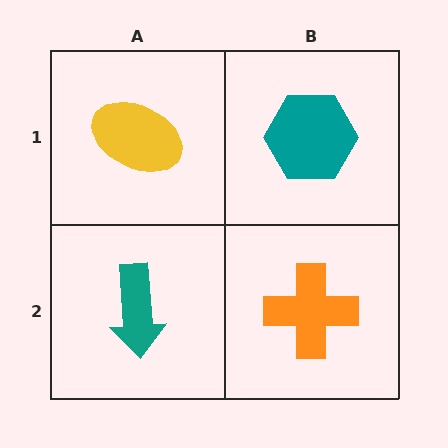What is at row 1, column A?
A yellow ellipse.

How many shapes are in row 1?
2 shapes.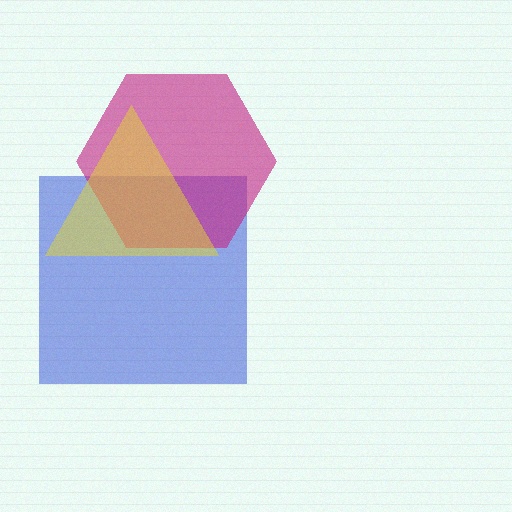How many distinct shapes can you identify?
There are 3 distinct shapes: a blue square, a magenta hexagon, a yellow triangle.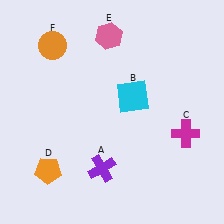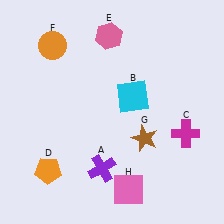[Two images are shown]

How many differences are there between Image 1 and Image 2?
There are 2 differences between the two images.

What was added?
A brown star (G), a pink square (H) were added in Image 2.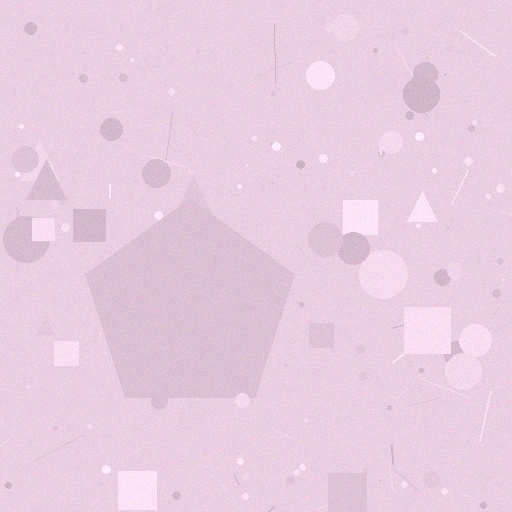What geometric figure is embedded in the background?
A pentagon is embedded in the background.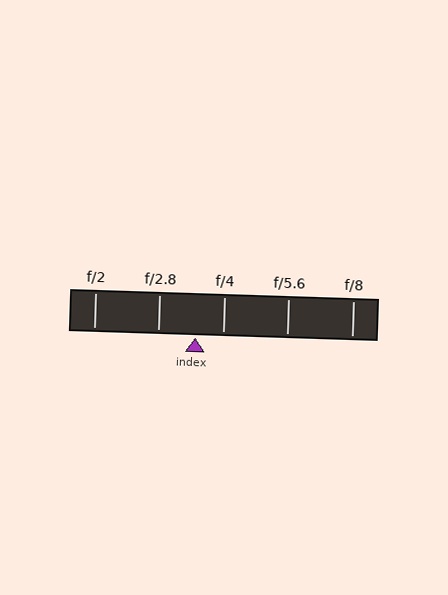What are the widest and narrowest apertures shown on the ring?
The widest aperture shown is f/2 and the narrowest is f/8.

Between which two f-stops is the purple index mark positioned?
The index mark is between f/2.8 and f/4.